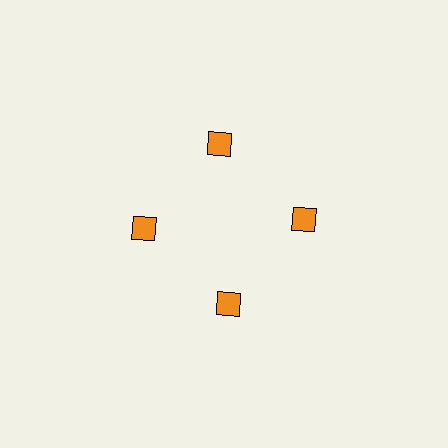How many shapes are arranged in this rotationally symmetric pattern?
There are 4 shapes, arranged in 4 groups of 1.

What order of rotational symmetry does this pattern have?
This pattern has 4-fold rotational symmetry.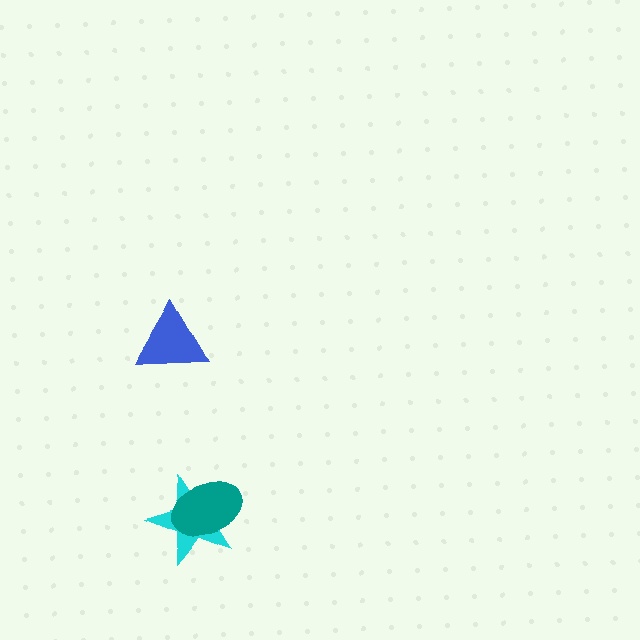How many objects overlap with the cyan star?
1 object overlaps with the cyan star.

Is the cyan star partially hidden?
Yes, it is partially covered by another shape.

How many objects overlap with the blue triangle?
0 objects overlap with the blue triangle.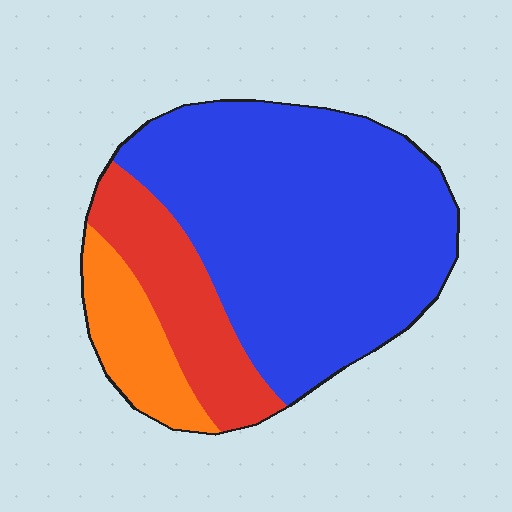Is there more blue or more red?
Blue.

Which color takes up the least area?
Orange, at roughly 15%.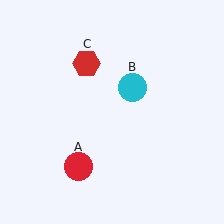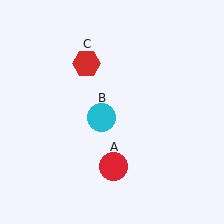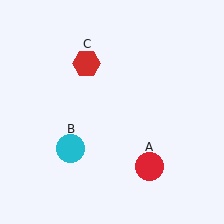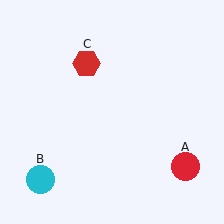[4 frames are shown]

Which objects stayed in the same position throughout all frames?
Red hexagon (object C) remained stationary.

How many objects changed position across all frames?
2 objects changed position: red circle (object A), cyan circle (object B).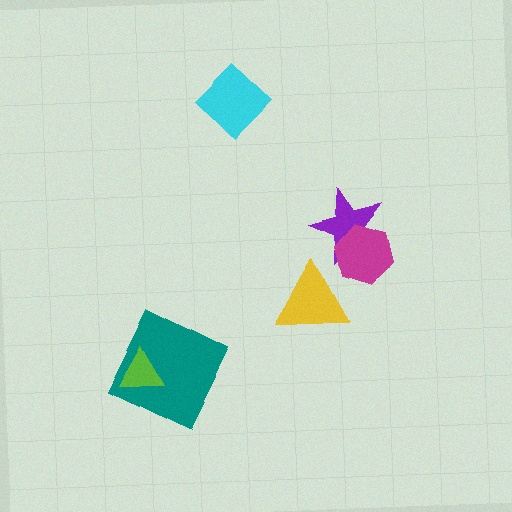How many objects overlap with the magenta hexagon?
1 object overlaps with the magenta hexagon.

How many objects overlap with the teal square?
1 object overlaps with the teal square.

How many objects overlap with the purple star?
1 object overlaps with the purple star.